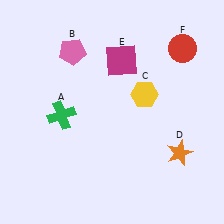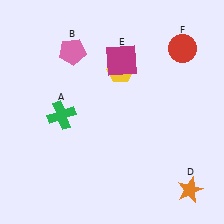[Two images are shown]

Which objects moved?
The objects that moved are: the yellow hexagon (C), the orange star (D).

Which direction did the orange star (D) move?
The orange star (D) moved down.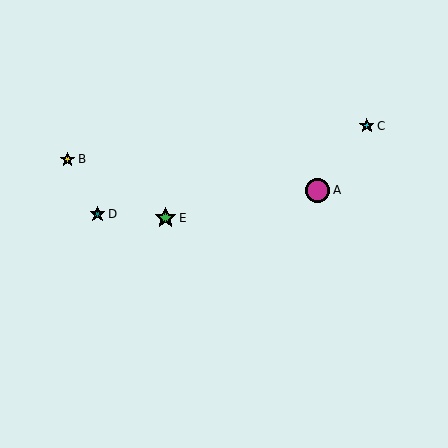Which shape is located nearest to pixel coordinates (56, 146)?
The yellow star (labeled B) at (67, 159) is nearest to that location.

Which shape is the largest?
The magenta circle (labeled A) is the largest.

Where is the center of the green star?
The center of the green star is at (165, 218).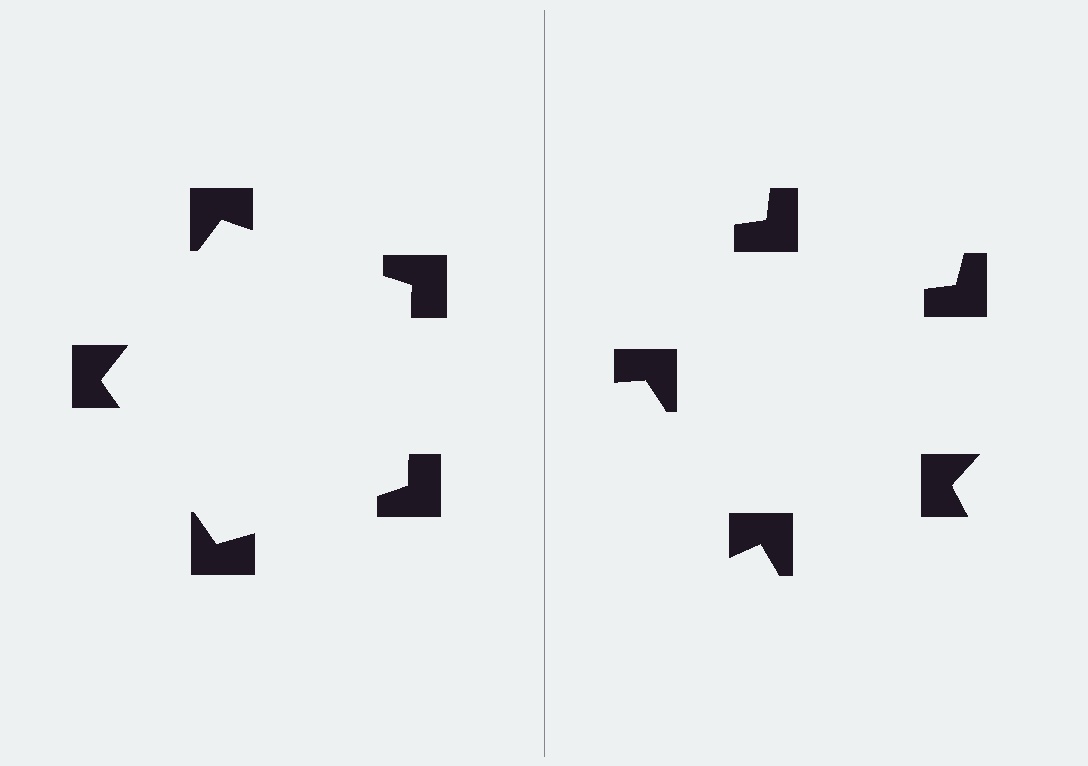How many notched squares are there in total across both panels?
10 — 5 on each side.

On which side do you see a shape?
An illusory pentagon appears on the left side. On the right side the wedge cuts are rotated, so no coherent shape forms.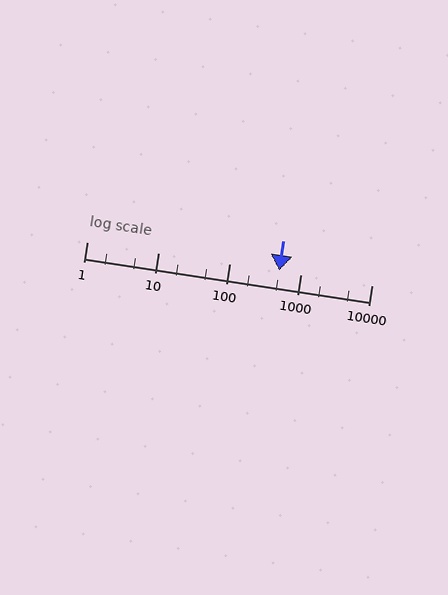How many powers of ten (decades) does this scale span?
The scale spans 4 decades, from 1 to 10000.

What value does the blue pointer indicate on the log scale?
The pointer indicates approximately 510.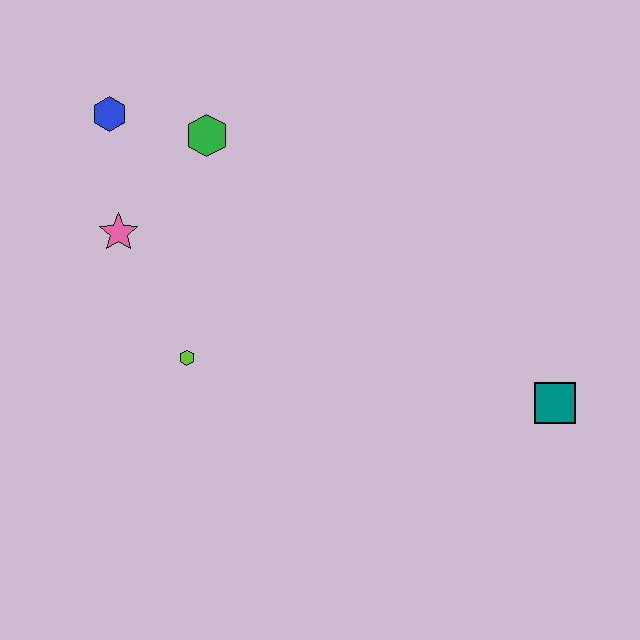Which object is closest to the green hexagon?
The blue hexagon is closest to the green hexagon.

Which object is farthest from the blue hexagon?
The teal square is farthest from the blue hexagon.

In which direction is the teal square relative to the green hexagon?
The teal square is to the right of the green hexagon.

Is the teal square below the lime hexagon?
Yes